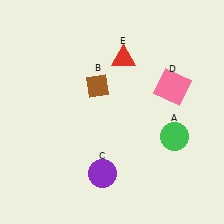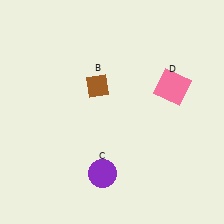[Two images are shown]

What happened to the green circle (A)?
The green circle (A) was removed in Image 2. It was in the bottom-right area of Image 1.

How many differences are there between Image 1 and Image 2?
There are 2 differences between the two images.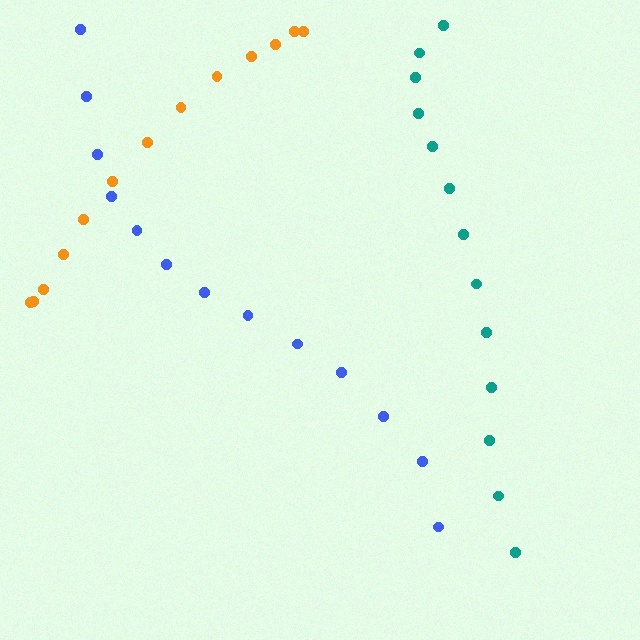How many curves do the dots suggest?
There are 3 distinct paths.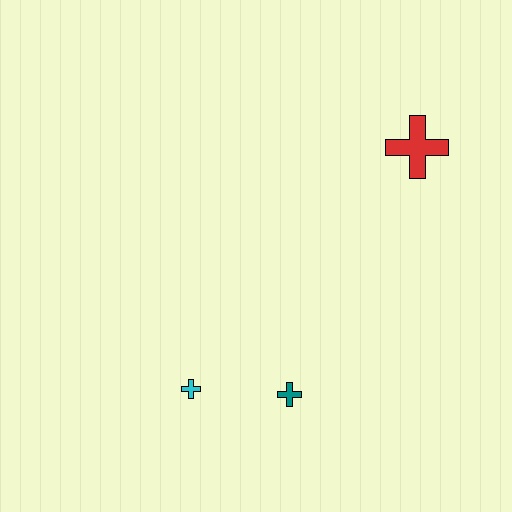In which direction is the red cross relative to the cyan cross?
The red cross is above the cyan cross.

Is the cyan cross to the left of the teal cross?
Yes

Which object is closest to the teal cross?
The cyan cross is closest to the teal cross.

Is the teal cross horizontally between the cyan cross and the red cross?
Yes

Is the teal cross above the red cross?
No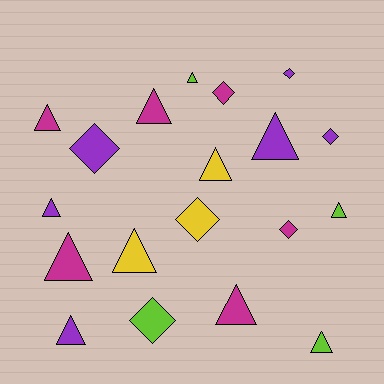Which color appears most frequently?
Purple, with 6 objects.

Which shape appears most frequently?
Triangle, with 12 objects.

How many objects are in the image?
There are 19 objects.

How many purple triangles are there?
There are 3 purple triangles.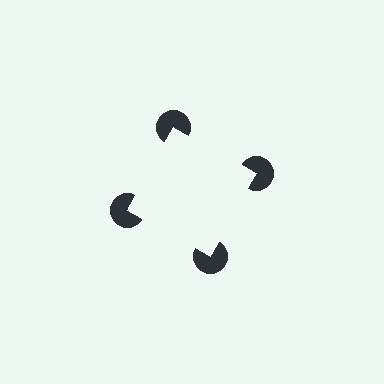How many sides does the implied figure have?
4 sides.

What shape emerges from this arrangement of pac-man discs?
An illusory square — its edges are inferred from the aligned wedge cuts in the pac-man discs, not physically drawn.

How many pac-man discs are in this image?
There are 4 — one at each vertex of the illusory square.